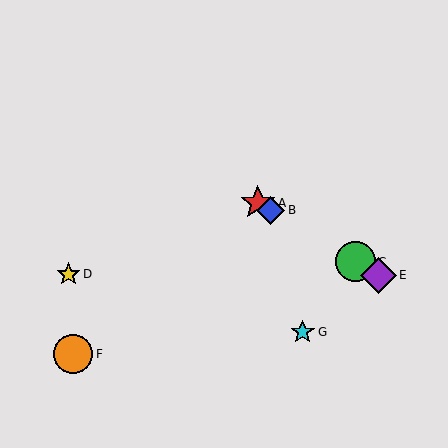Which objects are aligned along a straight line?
Objects A, B, C, E are aligned along a straight line.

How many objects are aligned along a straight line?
4 objects (A, B, C, E) are aligned along a straight line.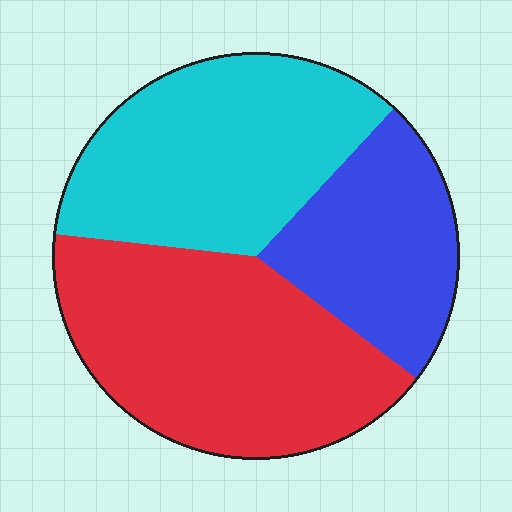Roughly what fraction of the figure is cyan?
Cyan covers 35% of the figure.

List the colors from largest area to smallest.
From largest to smallest: red, cyan, blue.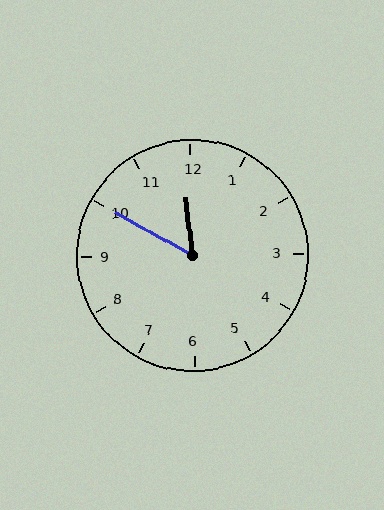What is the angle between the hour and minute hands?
Approximately 55 degrees.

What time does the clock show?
11:50.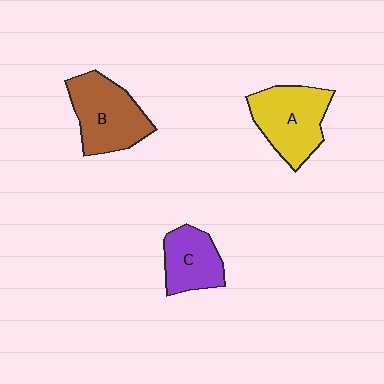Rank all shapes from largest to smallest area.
From largest to smallest: B (brown), A (yellow), C (purple).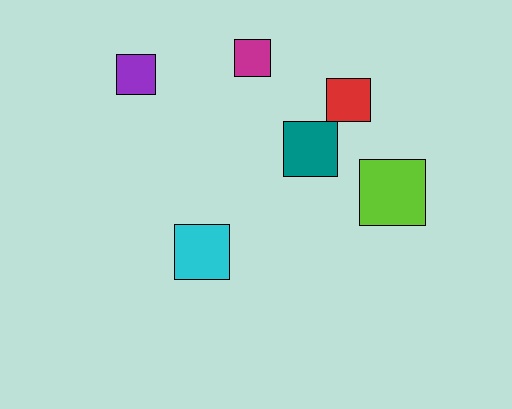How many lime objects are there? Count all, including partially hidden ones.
There is 1 lime object.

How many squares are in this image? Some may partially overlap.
There are 6 squares.